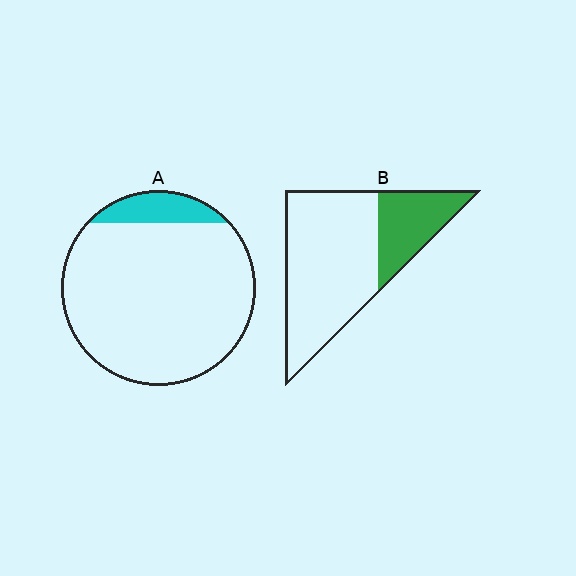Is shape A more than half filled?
No.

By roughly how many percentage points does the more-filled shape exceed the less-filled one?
By roughly 15 percentage points (B over A).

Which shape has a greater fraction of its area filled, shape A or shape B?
Shape B.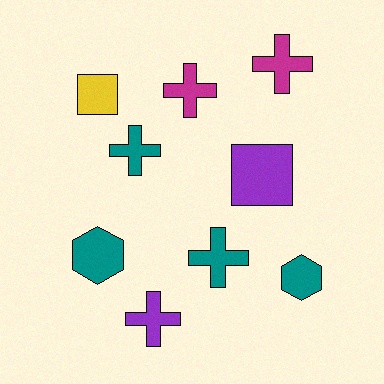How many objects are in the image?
There are 9 objects.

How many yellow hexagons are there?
There are no yellow hexagons.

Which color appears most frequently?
Teal, with 4 objects.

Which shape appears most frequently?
Cross, with 5 objects.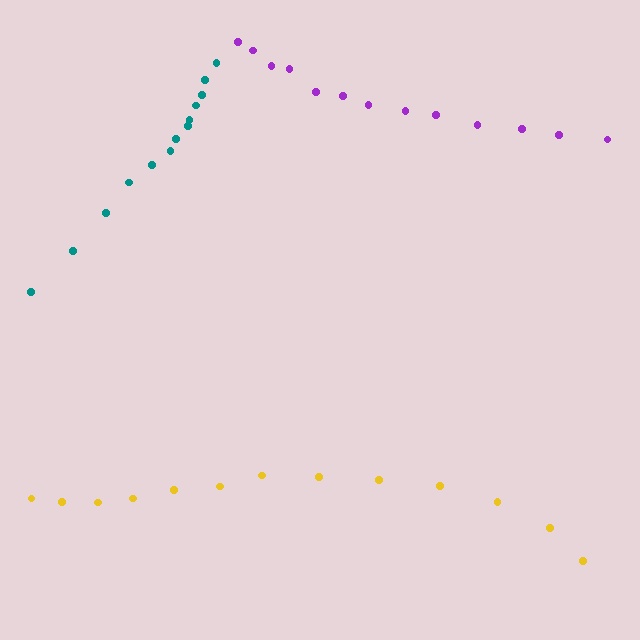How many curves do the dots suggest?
There are 3 distinct paths.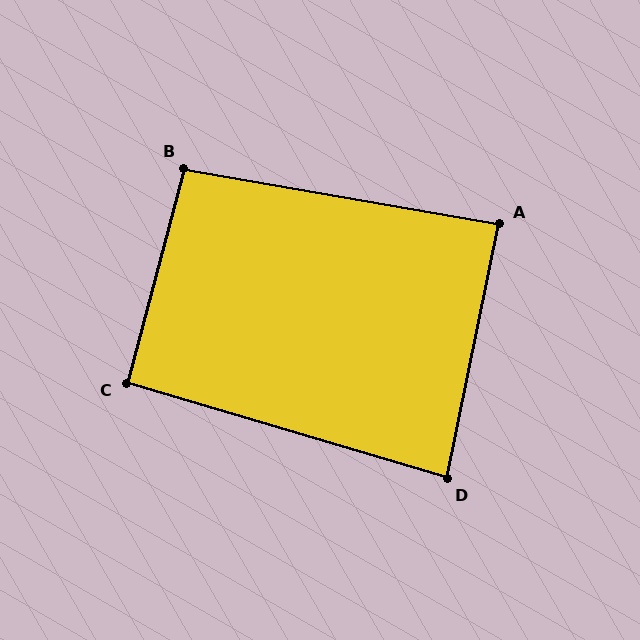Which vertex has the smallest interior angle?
D, at approximately 85 degrees.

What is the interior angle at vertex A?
Approximately 88 degrees (approximately right).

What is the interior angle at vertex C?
Approximately 92 degrees (approximately right).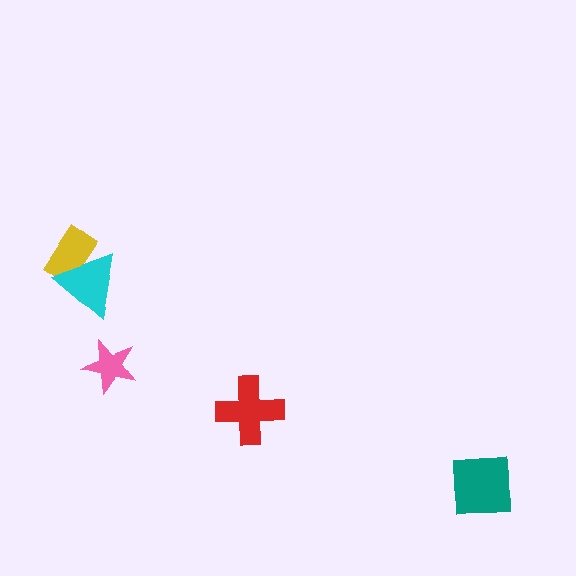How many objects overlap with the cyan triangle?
1 object overlaps with the cyan triangle.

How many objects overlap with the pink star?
0 objects overlap with the pink star.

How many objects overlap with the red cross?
0 objects overlap with the red cross.